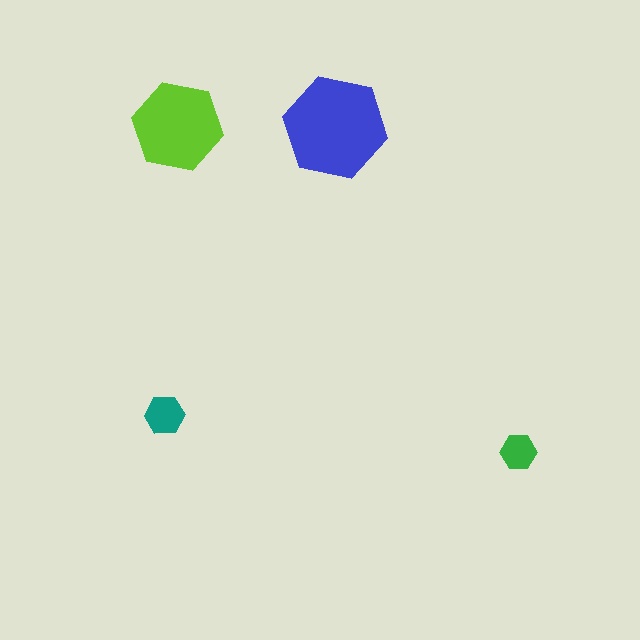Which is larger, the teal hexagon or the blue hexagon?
The blue one.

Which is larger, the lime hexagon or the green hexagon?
The lime one.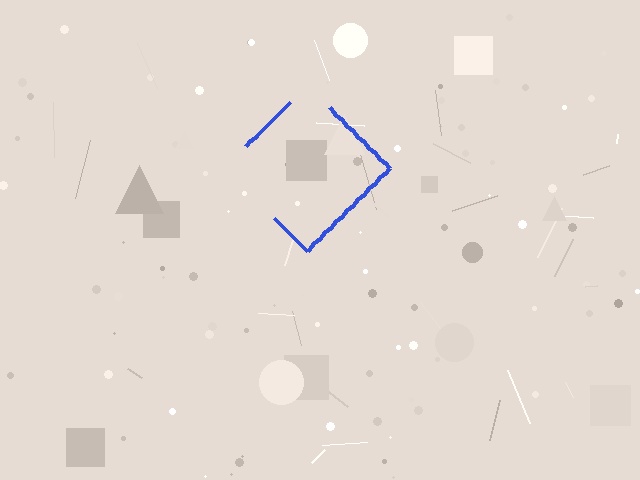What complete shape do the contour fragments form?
The contour fragments form a diamond.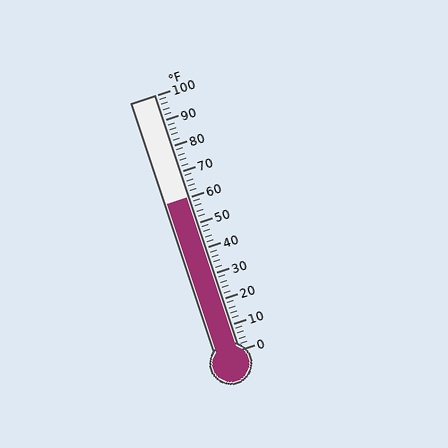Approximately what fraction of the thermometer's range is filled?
The thermometer is filled to approximately 60% of its range.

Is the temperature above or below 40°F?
The temperature is above 40°F.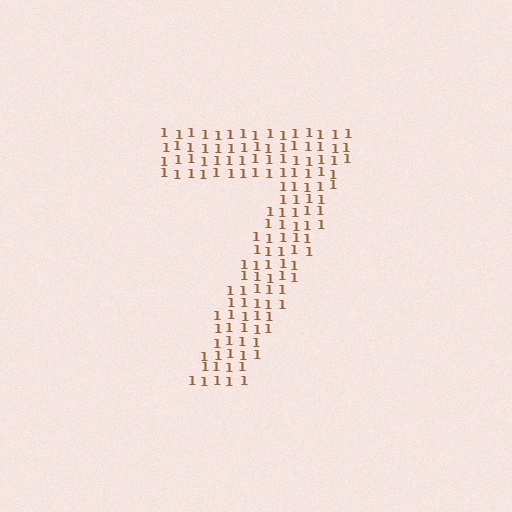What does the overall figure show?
The overall figure shows the digit 7.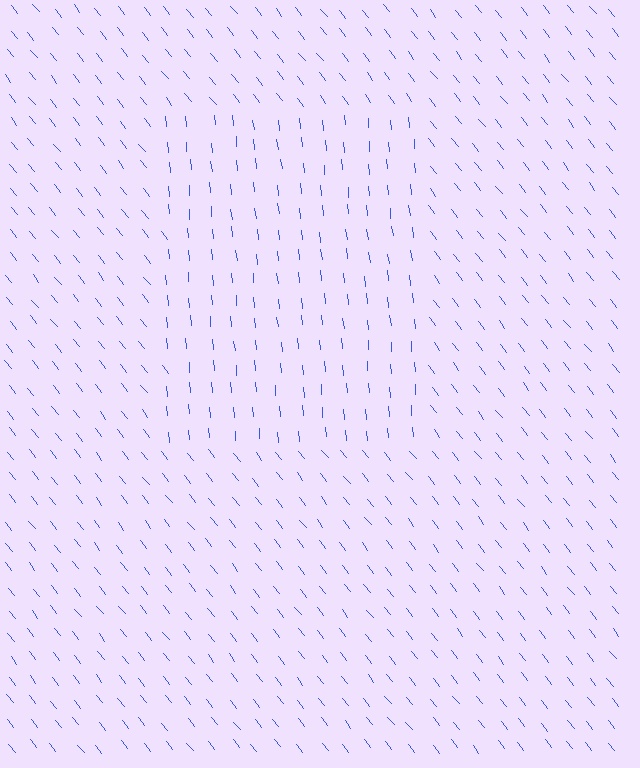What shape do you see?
I see a rectangle.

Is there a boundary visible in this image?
Yes, there is a texture boundary formed by a change in line orientation.